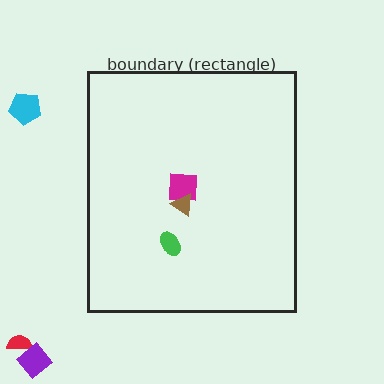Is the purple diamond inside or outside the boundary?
Outside.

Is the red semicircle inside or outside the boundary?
Outside.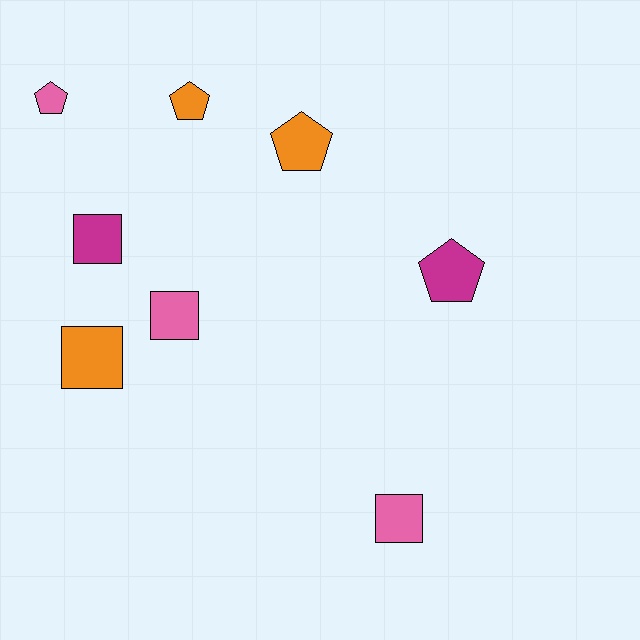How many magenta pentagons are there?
There is 1 magenta pentagon.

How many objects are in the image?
There are 8 objects.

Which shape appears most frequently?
Square, with 4 objects.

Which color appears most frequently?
Pink, with 3 objects.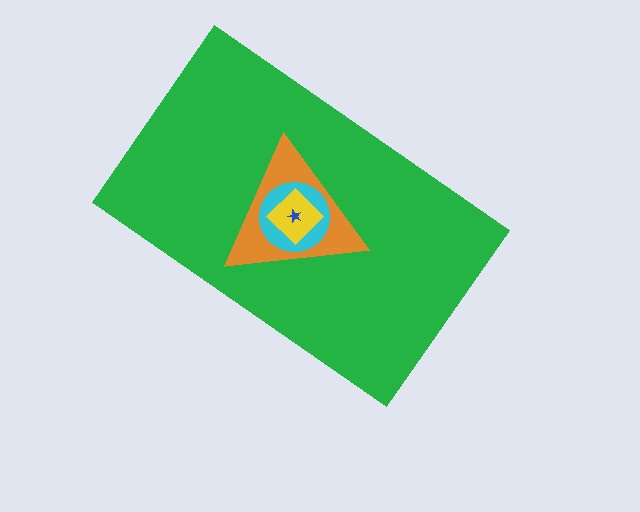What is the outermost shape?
The green rectangle.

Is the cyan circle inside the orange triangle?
Yes.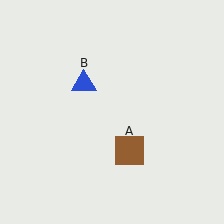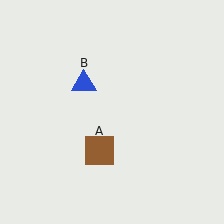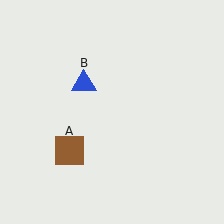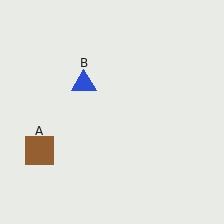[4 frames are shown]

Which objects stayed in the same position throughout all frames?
Blue triangle (object B) remained stationary.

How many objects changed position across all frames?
1 object changed position: brown square (object A).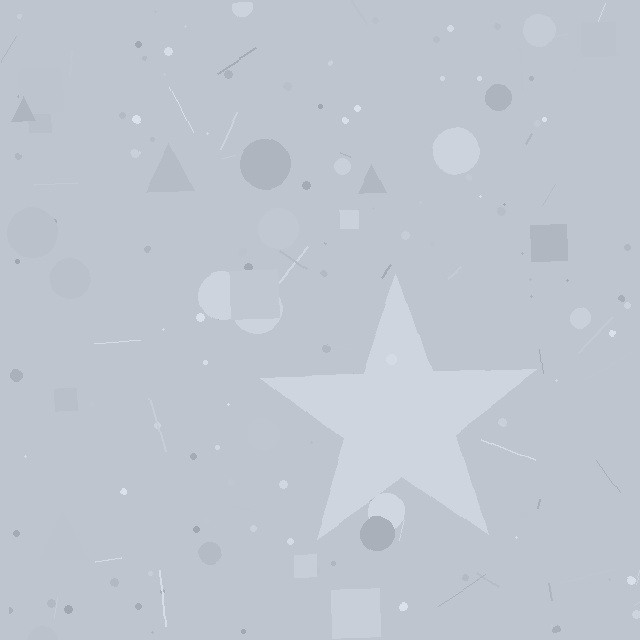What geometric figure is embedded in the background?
A star is embedded in the background.